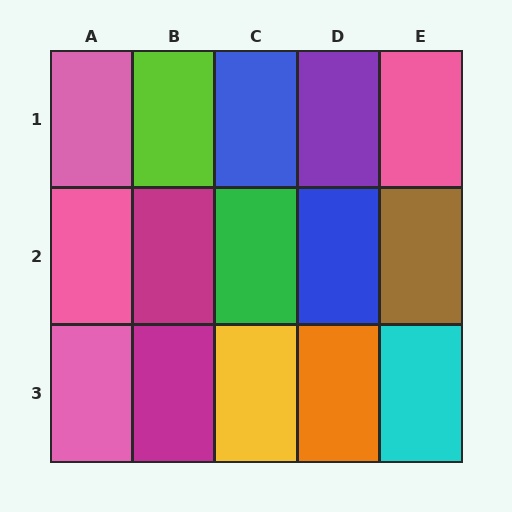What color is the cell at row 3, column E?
Cyan.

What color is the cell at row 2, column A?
Pink.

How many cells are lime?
1 cell is lime.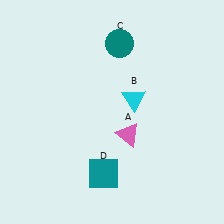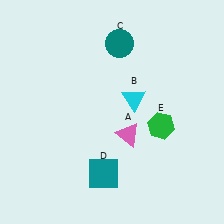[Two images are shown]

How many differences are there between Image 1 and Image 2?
There is 1 difference between the two images.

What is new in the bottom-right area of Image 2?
A green hexagon (E) was added in the bottom-right area of Image 2.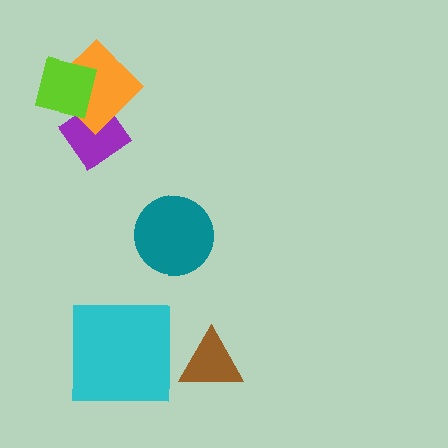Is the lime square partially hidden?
No, no other shape covers it.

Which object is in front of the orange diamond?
The lime square is in front of the orange diamond.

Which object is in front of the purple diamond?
The orange diamond is in front of the purple diamond.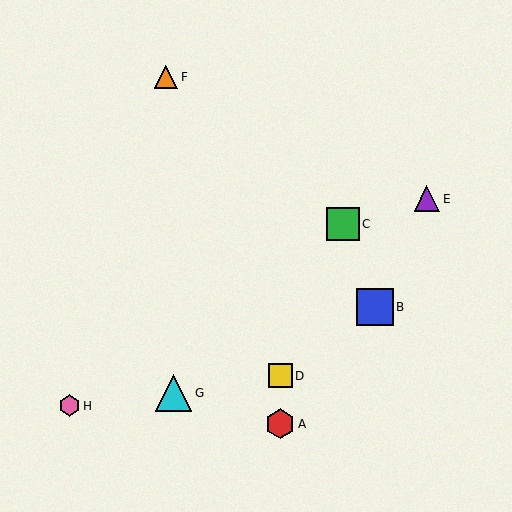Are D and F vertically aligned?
No, D is at x≈280 and F is at x≈166.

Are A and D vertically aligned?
Yes, both are at x≈280.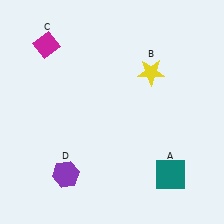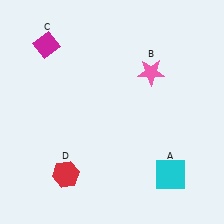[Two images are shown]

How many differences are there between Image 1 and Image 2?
There are 3 differences between the two images.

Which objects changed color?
A changed from teal to cyan. B changed from yellow to pink. D changed from purple to red.